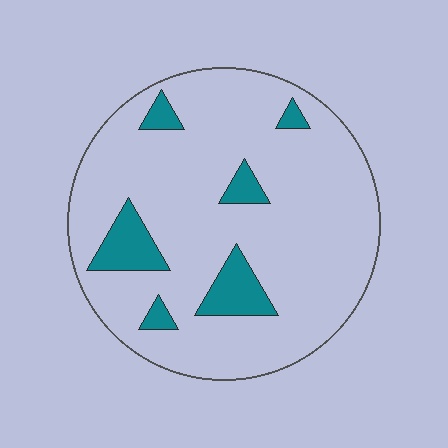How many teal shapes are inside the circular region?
6.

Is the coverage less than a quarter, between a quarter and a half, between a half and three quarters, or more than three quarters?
Less than a quarter.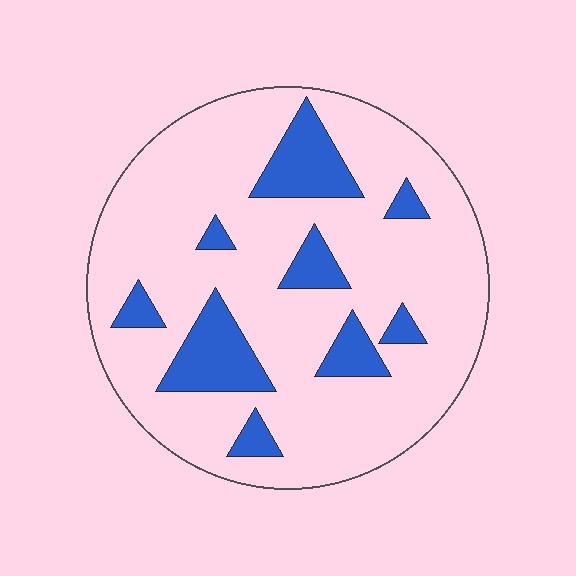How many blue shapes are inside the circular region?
9.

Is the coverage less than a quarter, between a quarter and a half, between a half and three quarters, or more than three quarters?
Less than a quarter.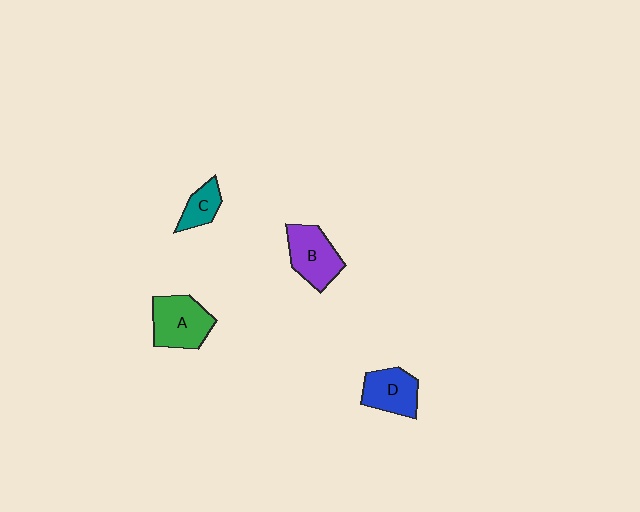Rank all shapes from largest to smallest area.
From largest to smallest: A (green), B (purple), D (blue), C (teal).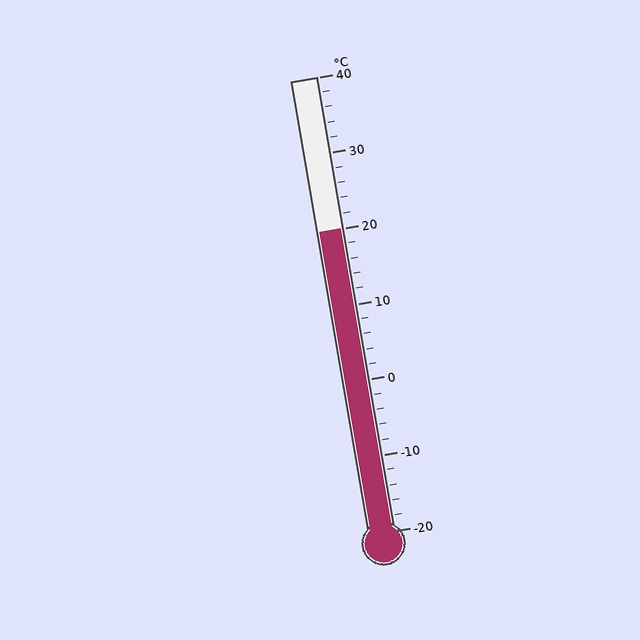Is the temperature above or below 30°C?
The temperature is below 30°C.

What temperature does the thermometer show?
The thermometer shows approximately 20°C.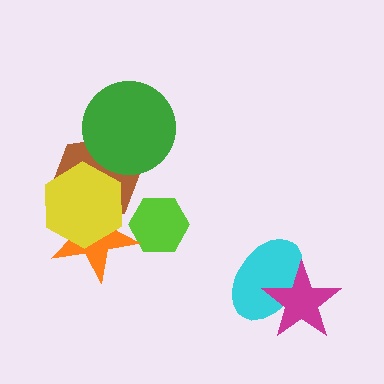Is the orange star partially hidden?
Yes, it is partially covered by another shape.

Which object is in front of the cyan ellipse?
The magenta star is in front of the cyan ellipse.